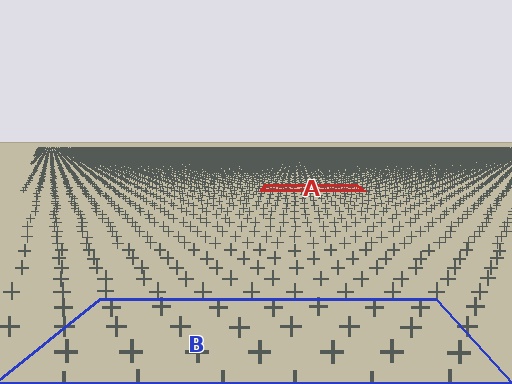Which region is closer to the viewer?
Region B is closer. The texture elements there are larger and more spread out.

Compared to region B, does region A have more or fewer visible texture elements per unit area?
Region A has more texture elements per unit area — they are packed more densely because it is farther away.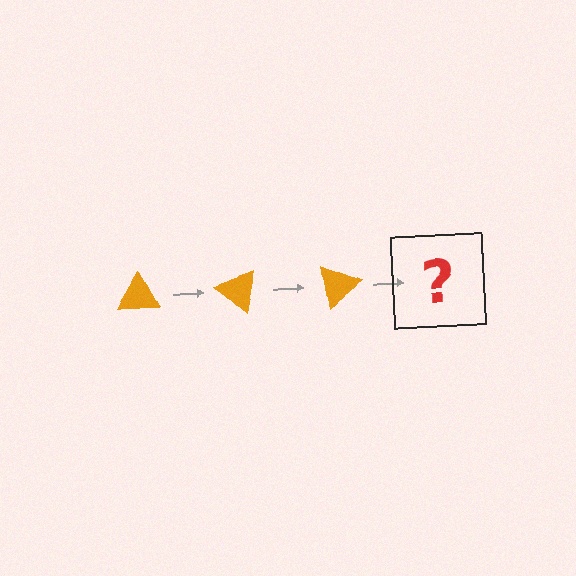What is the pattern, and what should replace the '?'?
The pattern is that the triangle rotates 40 degrees each step. The '?' should be an orange triangle rotated 120 degrees.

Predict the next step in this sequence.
The next step is an orange triangle rotated 120 degrees.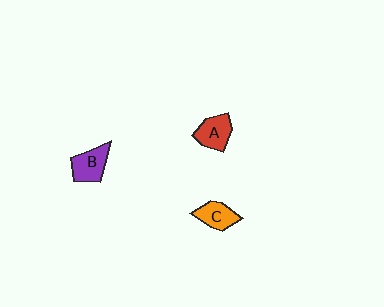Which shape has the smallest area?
Shape C (orange).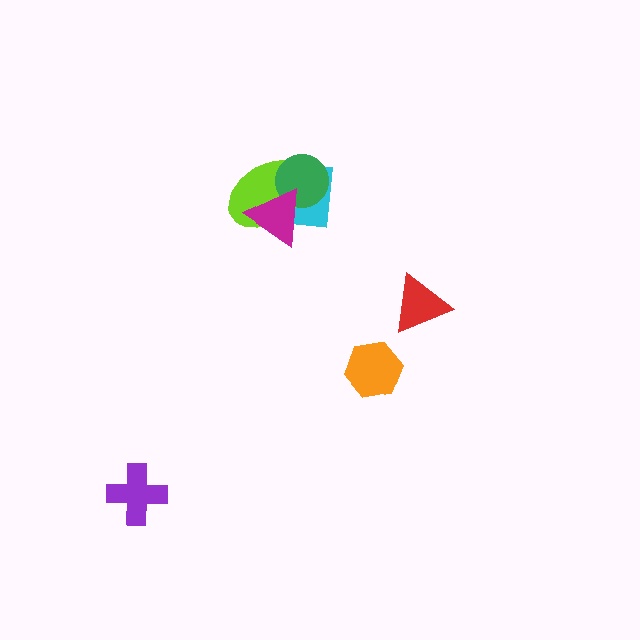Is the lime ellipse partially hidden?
Yes, it is partially covered by another shape.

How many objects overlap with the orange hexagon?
0 objects overlap with the orange hexagon.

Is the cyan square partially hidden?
Yes, it is partially covered by another shape.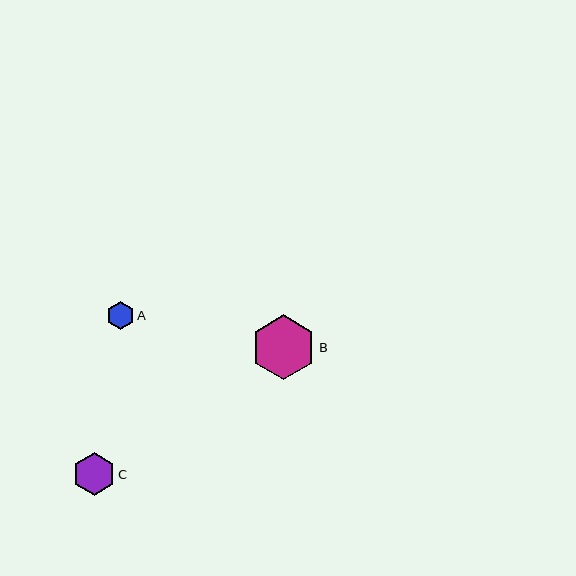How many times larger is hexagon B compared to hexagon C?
Hexagon B is approximately 1.5 times the size of hexagon C.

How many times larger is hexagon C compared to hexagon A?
Hexagon C is approximately 1.5 times the size of hexagon A.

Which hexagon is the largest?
Hexagon B is the largest with a size of approximately 65 pixels.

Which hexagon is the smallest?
Hexagon A is the smallest with a size of approximately 28 pixels.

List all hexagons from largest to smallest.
From largest to smallest: B, C, A.